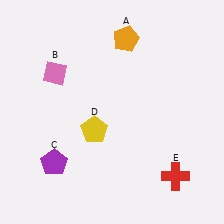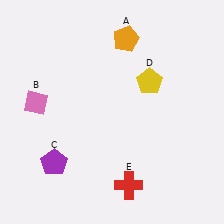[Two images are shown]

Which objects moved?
The objects that moved are: the pink diamond (B), the yellow pentagon (D), the red cross (E).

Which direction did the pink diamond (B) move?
The pink diamond (B) moved down.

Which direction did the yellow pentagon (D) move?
The yellow pentagon (D) moved right.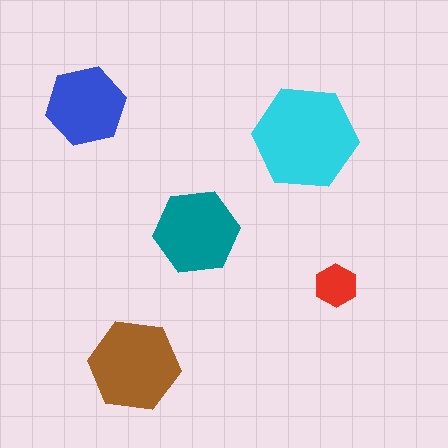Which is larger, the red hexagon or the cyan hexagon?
The cyan one.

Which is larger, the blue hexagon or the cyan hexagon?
The cyan one.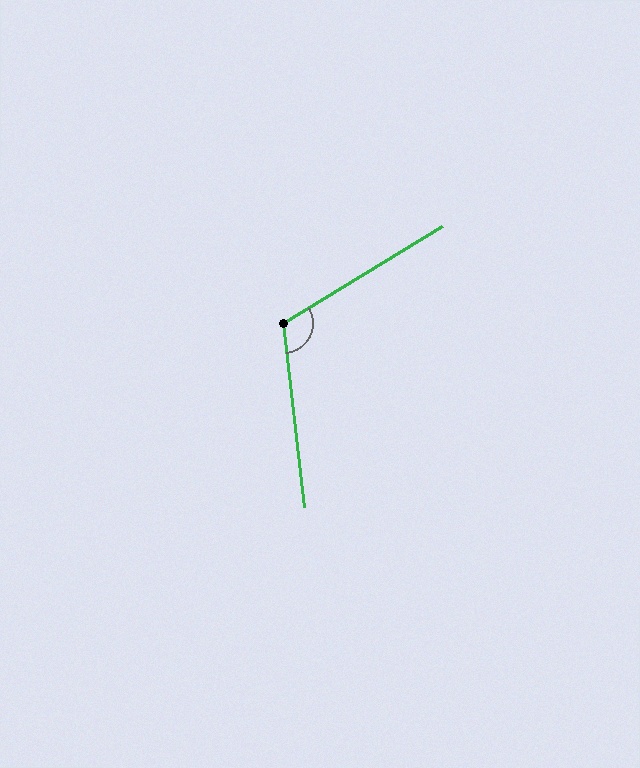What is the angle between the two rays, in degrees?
Approximately 114 degrees.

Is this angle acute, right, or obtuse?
It is obtuse.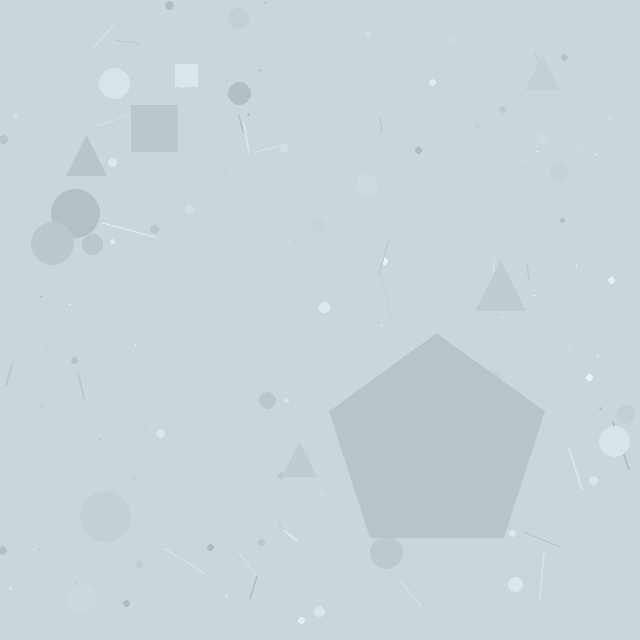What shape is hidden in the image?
A pentagon is hidden in the image.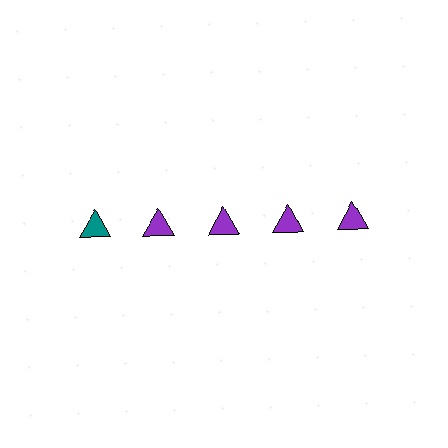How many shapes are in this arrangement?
There are 5 shapes arranged in a grid pattern.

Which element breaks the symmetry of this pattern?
The teal triangle in the top row, leftmost column breaks the symmetry. All other shapes are purple triangles.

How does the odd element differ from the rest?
It has a different color: teal instead of purple.